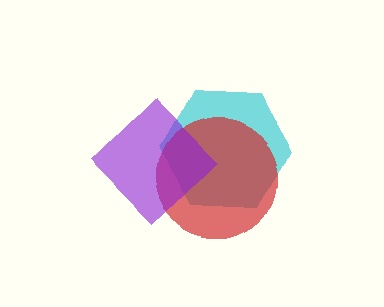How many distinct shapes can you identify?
There are 3 distinct shapes: a cyan hexagon, a red circle, a purple diamond.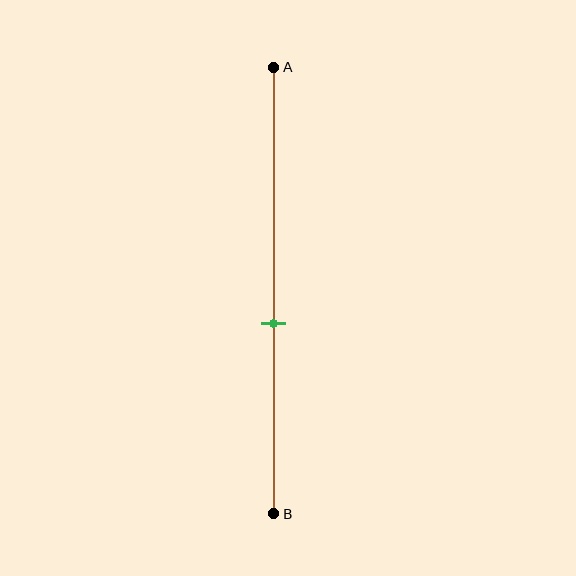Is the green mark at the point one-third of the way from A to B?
No, the mark is at about 55% from A, not at the 33% one-third point.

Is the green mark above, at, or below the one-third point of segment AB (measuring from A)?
The green mark is below the one-third point of segment AB.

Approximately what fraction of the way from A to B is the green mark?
The green mark is approximately 55% of the way from A to B.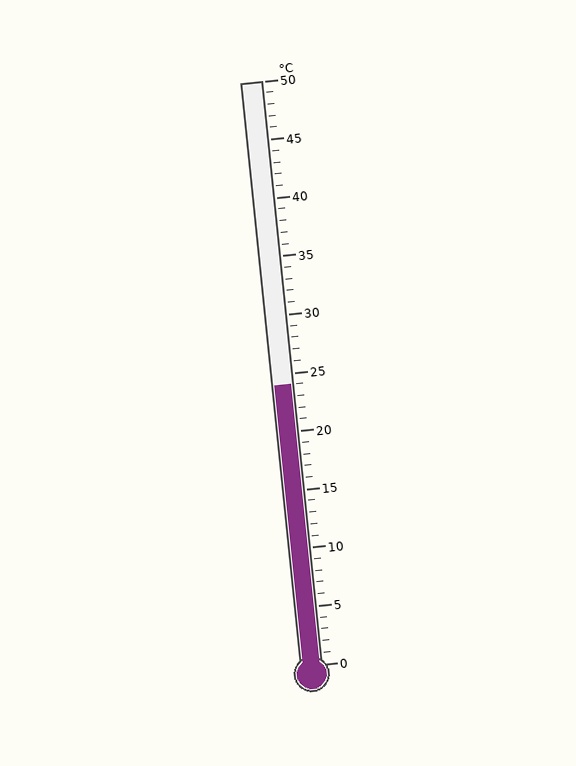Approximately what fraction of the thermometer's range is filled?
The thermometer is filled to approximately 50% of its range.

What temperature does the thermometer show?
The thermometer shows approximately 24°C.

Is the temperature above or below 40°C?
The temperature is below 40°C.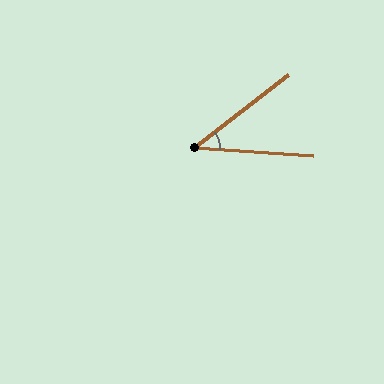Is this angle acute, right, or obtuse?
It is acute.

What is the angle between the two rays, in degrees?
Approximately 41 degrees.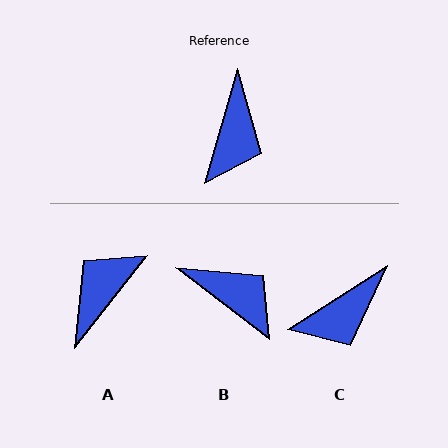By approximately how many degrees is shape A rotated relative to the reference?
Approximately 158 degrees counter-clockwise.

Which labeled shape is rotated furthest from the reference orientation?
A, about 158 degrees away.